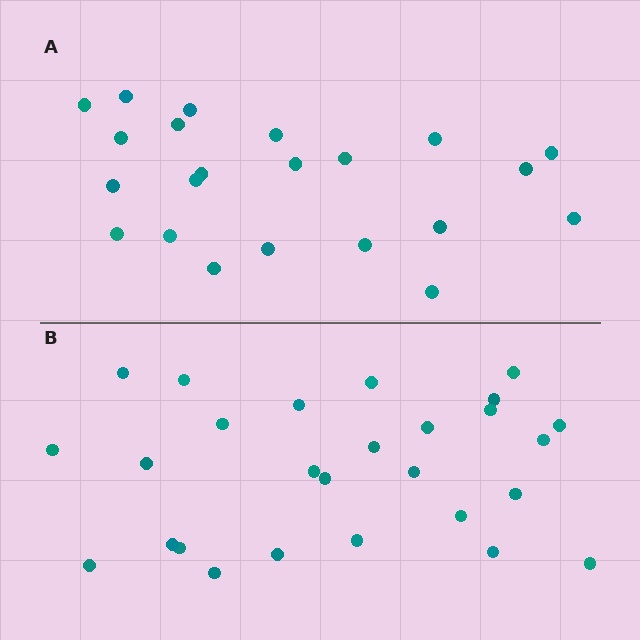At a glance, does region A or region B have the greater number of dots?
Region B (the bottom region) has more dots.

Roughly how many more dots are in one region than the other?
Region B has about 5 more dots than region A.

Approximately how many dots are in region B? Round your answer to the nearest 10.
About 30 dots. (The exact count is 27, which rounds to 30.)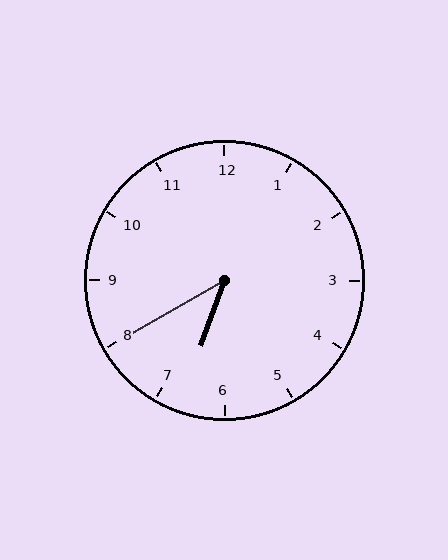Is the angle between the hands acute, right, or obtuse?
It is acute.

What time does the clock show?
6:40.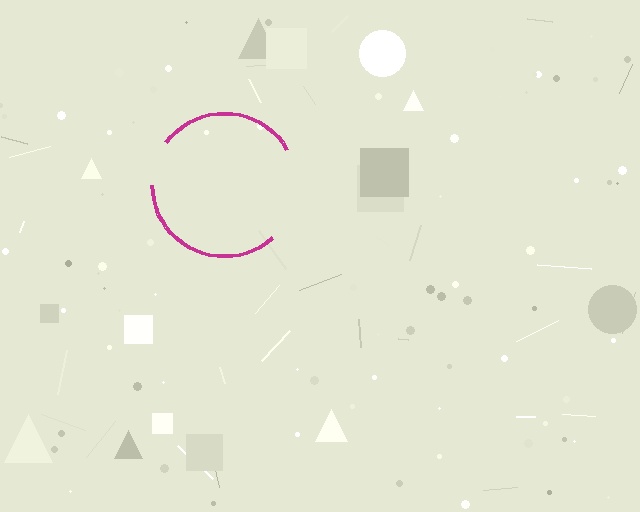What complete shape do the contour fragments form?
The contour fragments form a circle.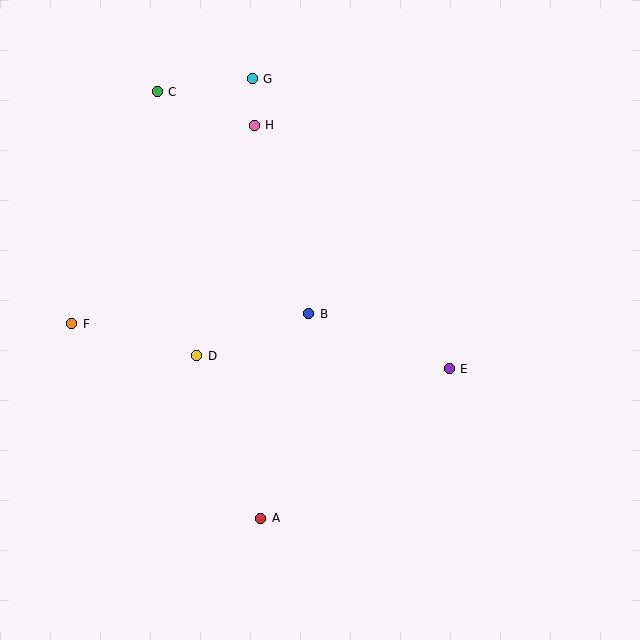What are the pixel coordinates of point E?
Point E is at (449, 369).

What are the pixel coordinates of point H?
Point H is at (254, 125).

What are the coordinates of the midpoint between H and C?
The midpoint between H and C is at (206, 109).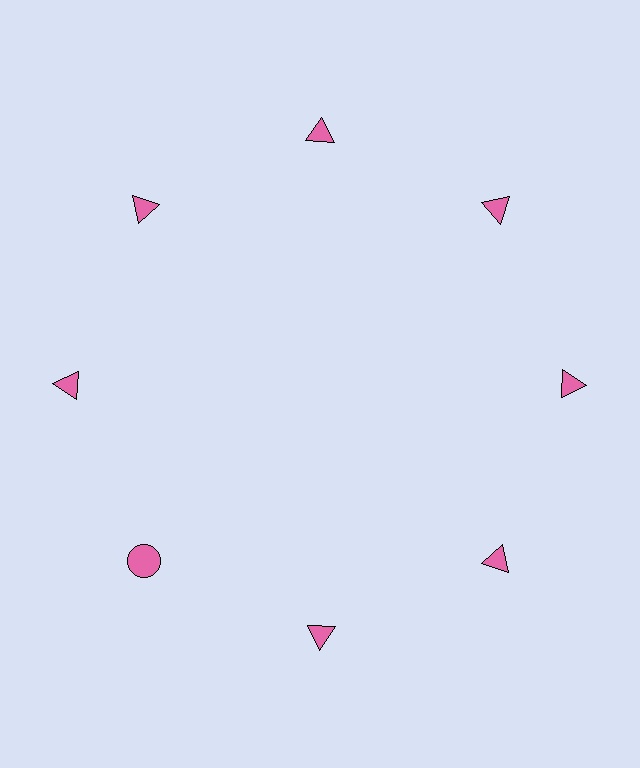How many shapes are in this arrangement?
There are 8 shapes arranged in a ring pattern.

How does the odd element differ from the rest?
It has a different shape: circle instead of triangle.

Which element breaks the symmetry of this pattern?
The pink circle at roughly the 8 o'clock position breaks the symmetry. All other shapes are pink triangles.